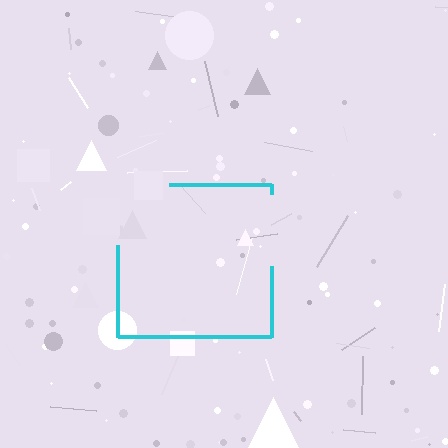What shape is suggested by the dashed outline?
The dashed outline suggests a square.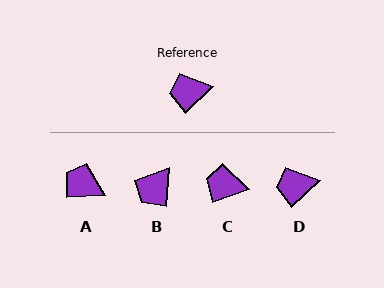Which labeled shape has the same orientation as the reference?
D.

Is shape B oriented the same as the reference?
No, it is off by about 42 degrees.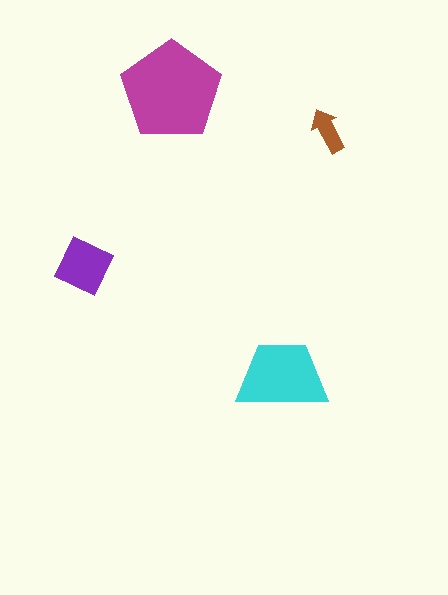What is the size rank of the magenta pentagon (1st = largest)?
1st.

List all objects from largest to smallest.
The magenta pentagon, the cyan trapezoid, the purple diamond, the brown arrow.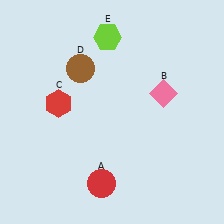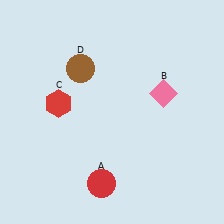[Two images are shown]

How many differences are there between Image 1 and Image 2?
There is 1 difference between the two images.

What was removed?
The lime hexagon (E) was removed in Image 2.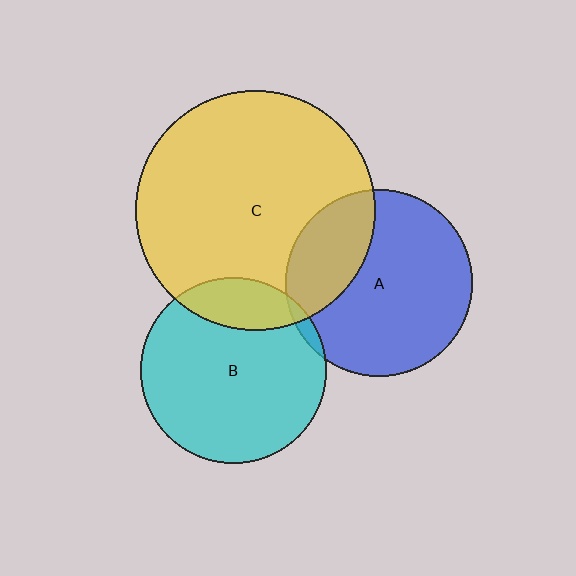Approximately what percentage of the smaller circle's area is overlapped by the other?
Approximately 20%.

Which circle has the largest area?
Circle C (yellow).